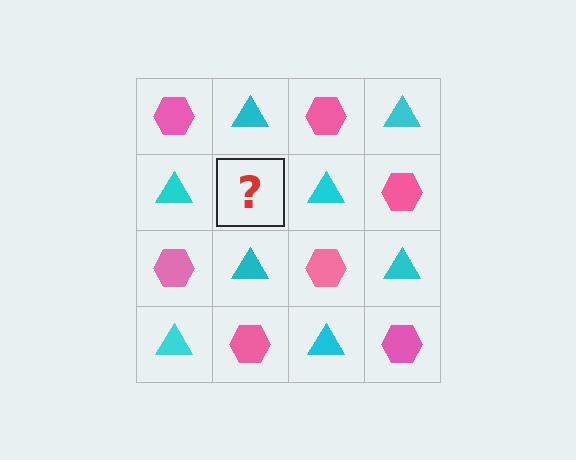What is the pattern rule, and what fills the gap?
The rule is that it alternates pink hexagon and cyan triangle in a checkerboard pattern. The gap should be filled with a pink hexagon.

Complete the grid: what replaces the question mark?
The question mark should be replaced with a pink hexagon.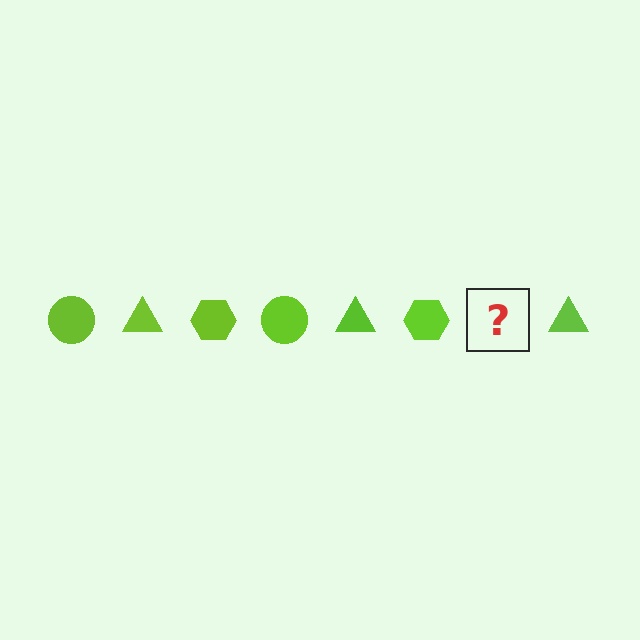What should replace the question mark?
The question mark should be replaced with a lime circle.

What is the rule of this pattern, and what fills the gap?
The rule is that the pattern cycles through circle, triangle, hexagon shapes in lime. The gap should be filled with a lime circle.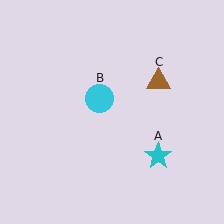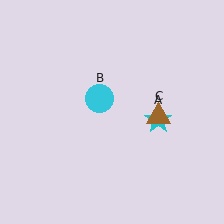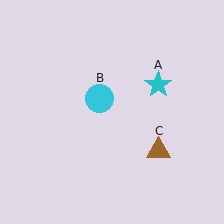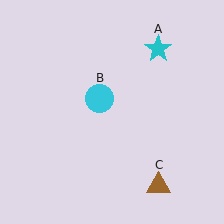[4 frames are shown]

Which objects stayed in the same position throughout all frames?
Cyan circle (object B) remained stationary.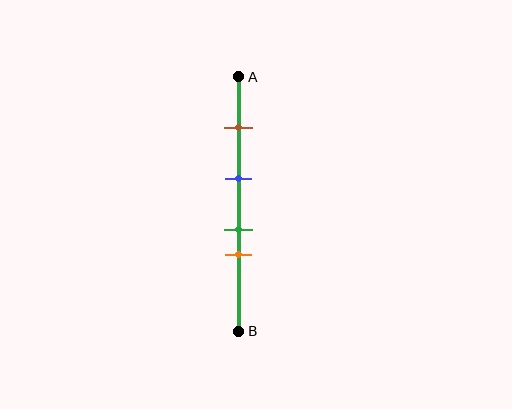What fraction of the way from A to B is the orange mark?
The orange mark is approximately 70% (0.7) of the way from A to B.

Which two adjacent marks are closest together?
The green and orange marks are the closest adjacent pair.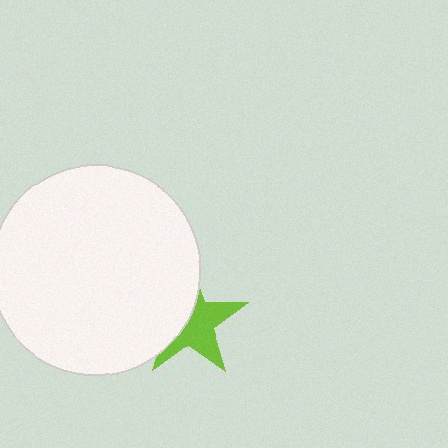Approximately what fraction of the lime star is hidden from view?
Roughly 46% of the lime star is hidden behind the white circle.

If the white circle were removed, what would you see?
You would see the complete lime star.